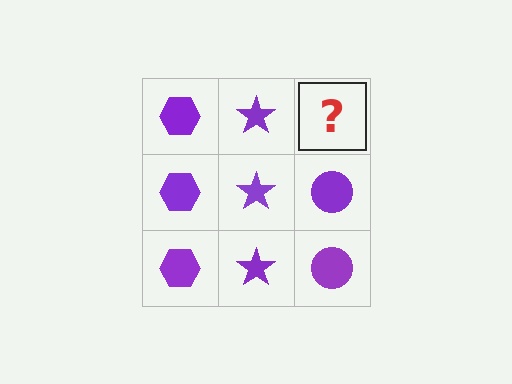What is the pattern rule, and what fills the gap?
The rule is that each column has a consistent shape. The gap should be filled with a purple circle.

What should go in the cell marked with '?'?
The missing cell should contain a purple circle.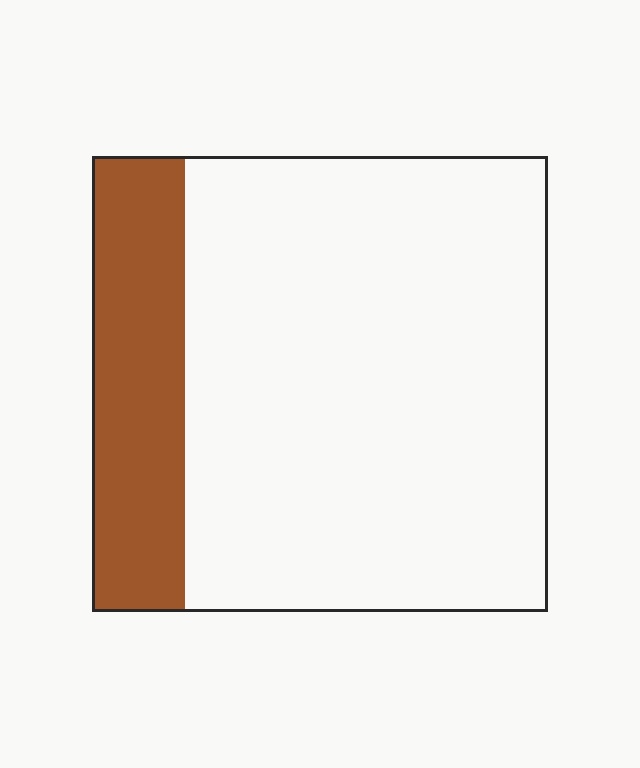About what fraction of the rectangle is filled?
About one fifth (1/5).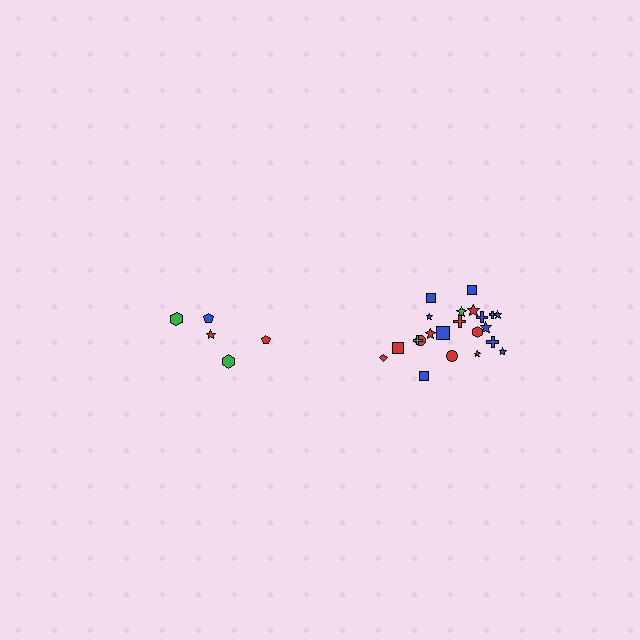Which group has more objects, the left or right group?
The right group.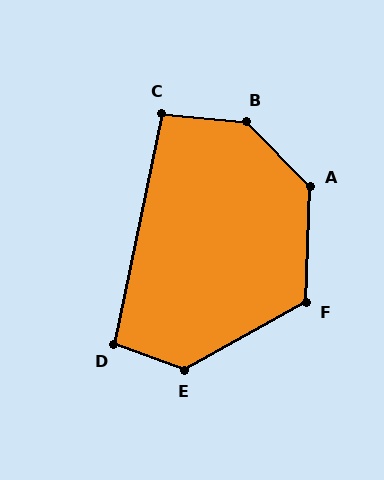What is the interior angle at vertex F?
Approximately 121 degrees (obtuse).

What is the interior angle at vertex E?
Approximately 131 degrees (obtuse).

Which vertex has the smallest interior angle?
C, at approximately 96 degrees.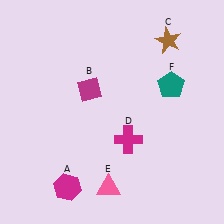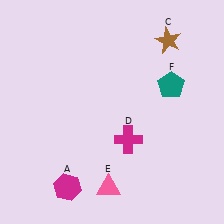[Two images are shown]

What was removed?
The magenta diamond (B) was removed in Image 2.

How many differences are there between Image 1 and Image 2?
There is 1 difference between the two images.